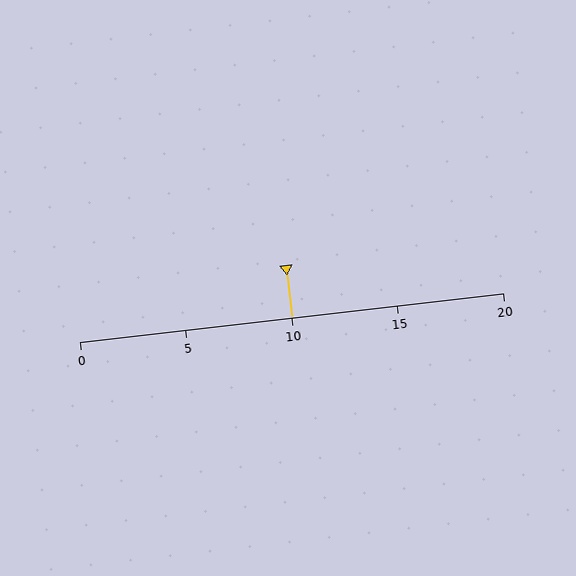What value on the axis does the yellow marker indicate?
The marker indicates approximately 10.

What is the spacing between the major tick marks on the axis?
The major ticks are spaced 5 apart.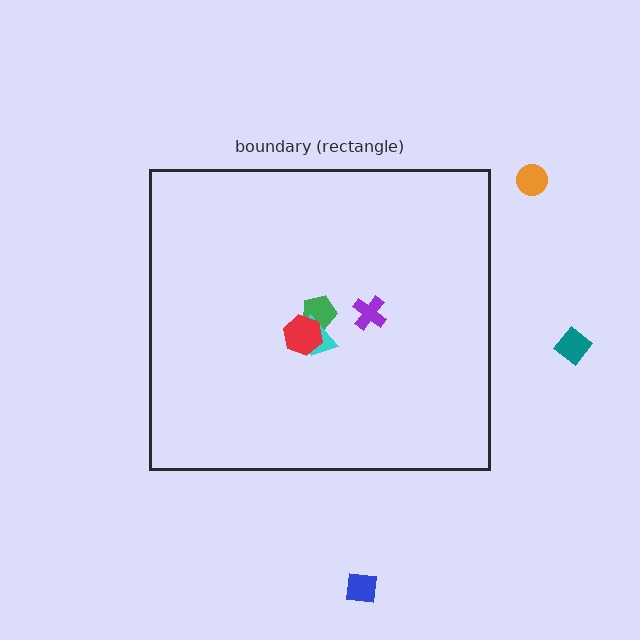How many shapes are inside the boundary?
4 inside, 3 outside.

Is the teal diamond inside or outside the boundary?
Outside.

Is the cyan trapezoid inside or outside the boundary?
Inside.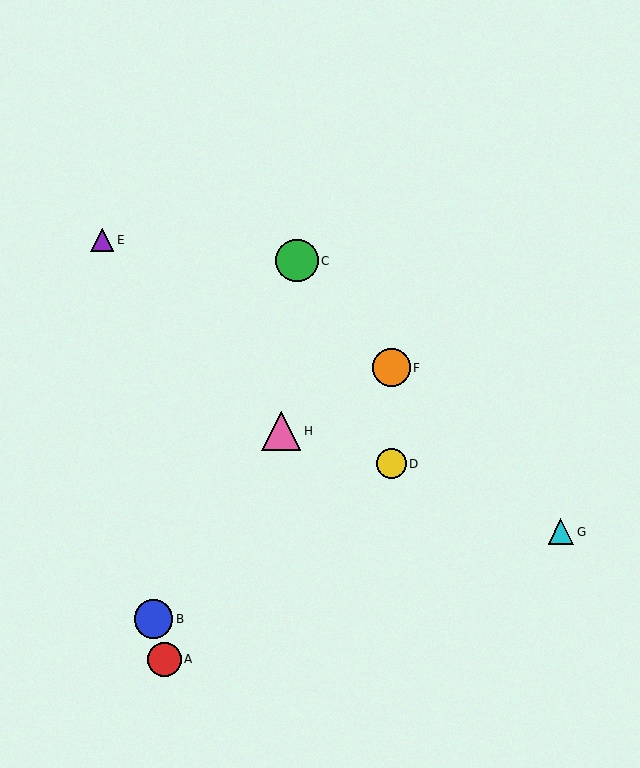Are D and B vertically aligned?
No, D is at x≈391 and B is at x≈154.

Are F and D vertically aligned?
Yes, both are at x≈391.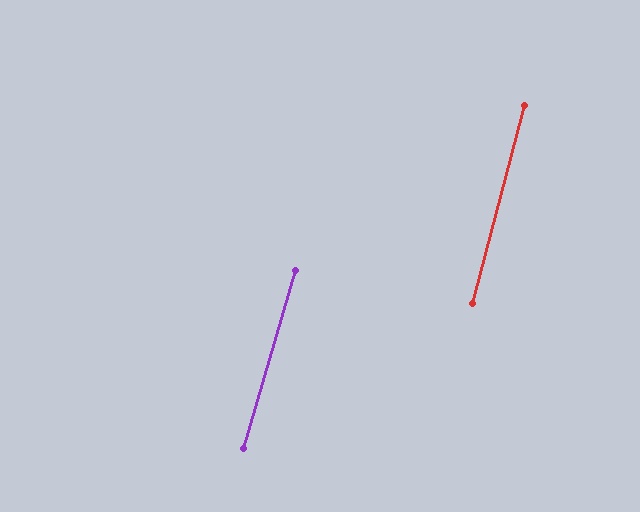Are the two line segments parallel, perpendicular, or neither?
Parallel — their directions differ by only 1.7°.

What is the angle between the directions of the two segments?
Approximately 2 degrees.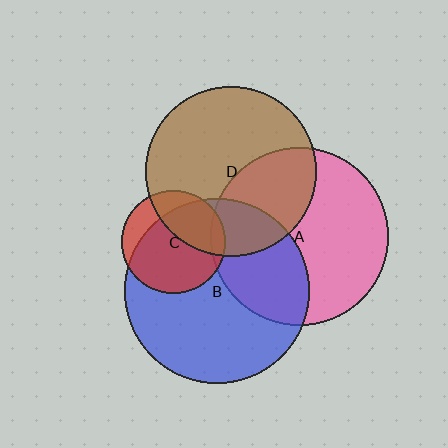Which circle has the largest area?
Circle B (blue).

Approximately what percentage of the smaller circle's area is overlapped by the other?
Approximately 35%.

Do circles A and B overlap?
Yes.